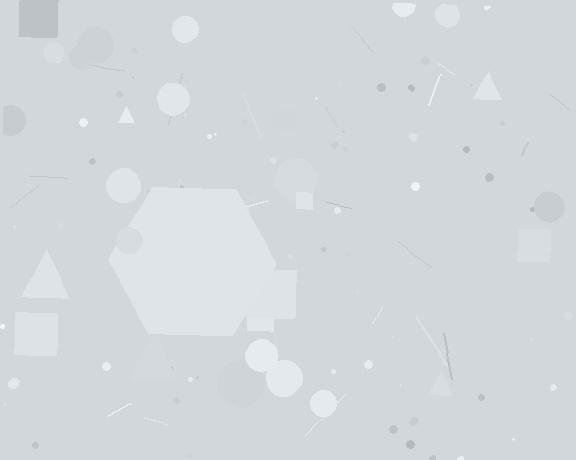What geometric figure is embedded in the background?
A hexagon is embedded in the background.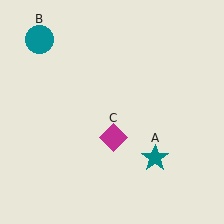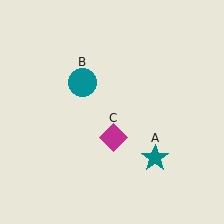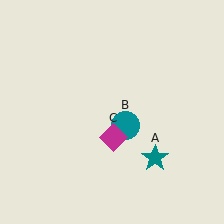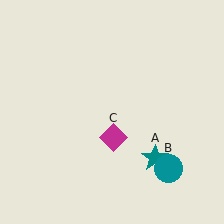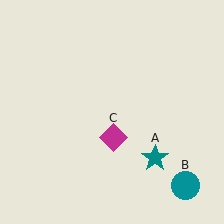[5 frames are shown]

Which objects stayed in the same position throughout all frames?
Teal star (object A) and magenta diamond (object C) remained stationary.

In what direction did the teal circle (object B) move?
The teal circle (object B) moved down and to the right.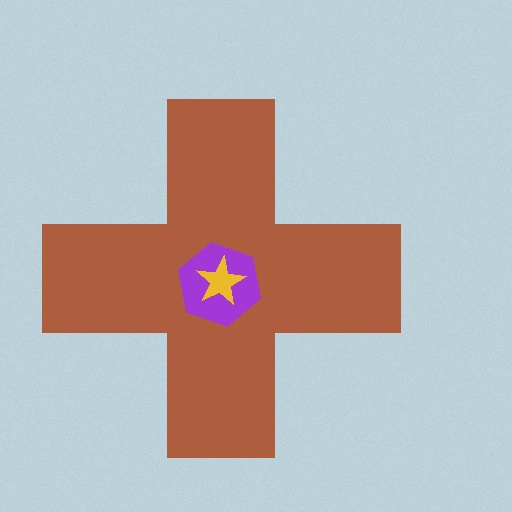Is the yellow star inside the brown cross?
Yes.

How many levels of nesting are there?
3.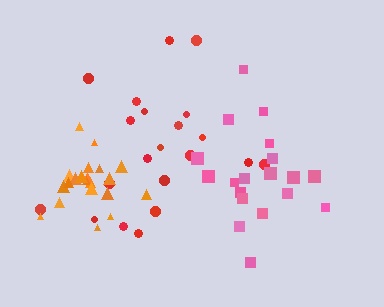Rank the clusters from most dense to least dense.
orange, pink, red.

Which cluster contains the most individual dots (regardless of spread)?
Red (21).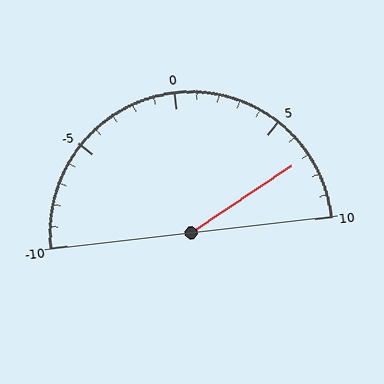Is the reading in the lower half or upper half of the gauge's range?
The reading is in the upper half of the range (-10 to 10).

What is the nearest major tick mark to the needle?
The nearest major tick mark is 5.